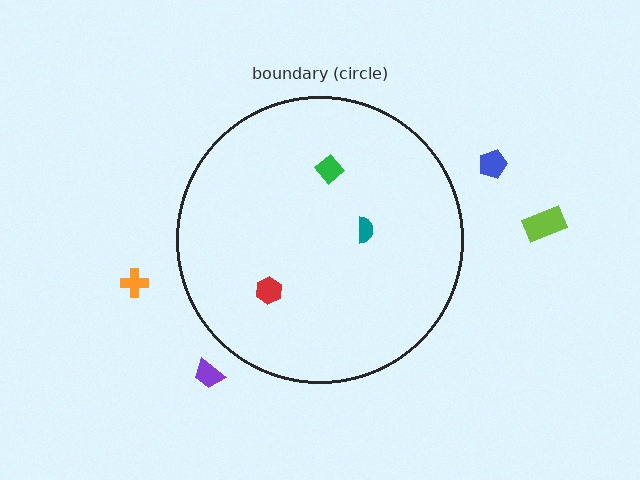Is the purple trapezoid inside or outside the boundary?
Outside.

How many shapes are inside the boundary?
3 inside, 4 outside.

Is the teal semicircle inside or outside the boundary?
Inside.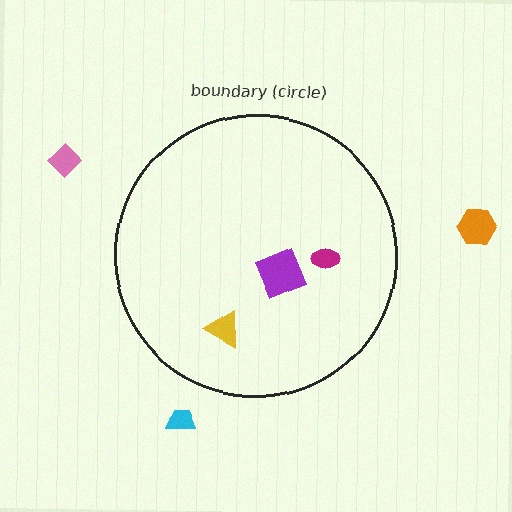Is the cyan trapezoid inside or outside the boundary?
Outside.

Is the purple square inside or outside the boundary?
Inside.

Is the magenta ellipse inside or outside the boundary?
Inside.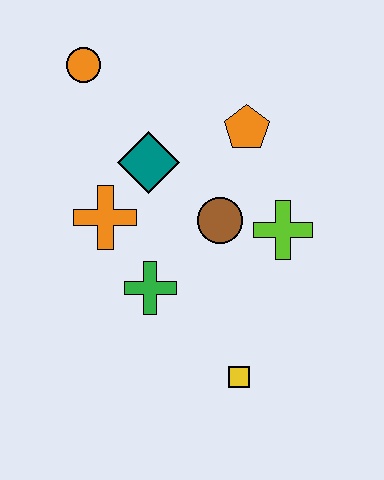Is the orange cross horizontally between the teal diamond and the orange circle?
Yes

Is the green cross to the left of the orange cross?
No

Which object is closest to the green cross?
The orange cross is closest to the green cross.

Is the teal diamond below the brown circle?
No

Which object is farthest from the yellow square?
The orange circle is farthest from the yellow square.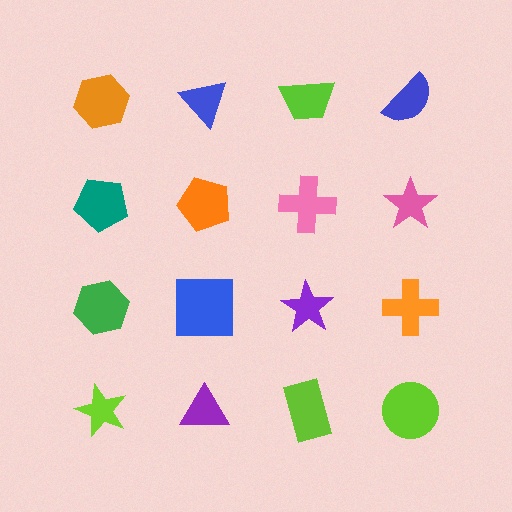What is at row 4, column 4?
A lime circle.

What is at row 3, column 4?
An orange cross.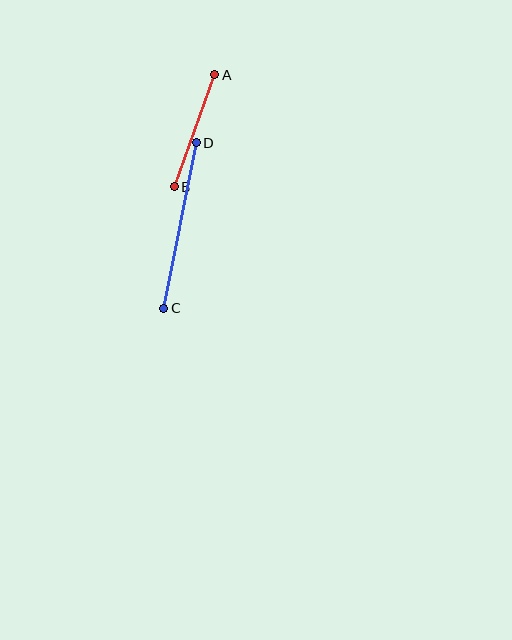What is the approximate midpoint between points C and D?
The midpoint is at approximately (180, 225) pixels.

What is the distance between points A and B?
The distance is approximately 119 pixels.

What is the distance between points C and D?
The distance is approximately 169 pixels.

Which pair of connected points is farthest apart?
Points C and D are farthest apart.